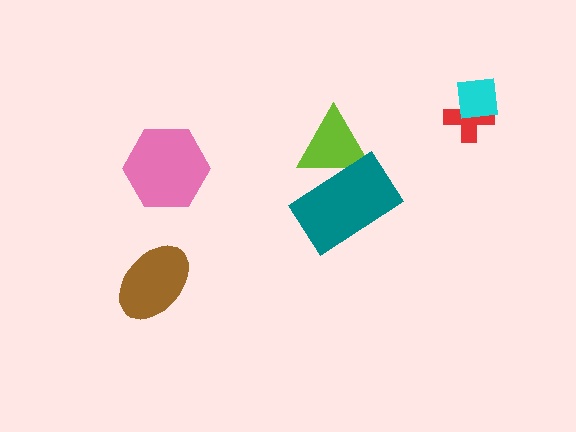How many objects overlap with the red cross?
1 object overlaps with the red cross.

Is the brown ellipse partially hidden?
No, no other shape covers it.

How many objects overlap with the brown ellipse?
0 objects overlap with the brown ellipse.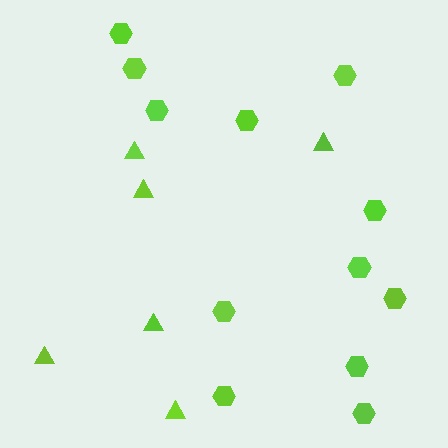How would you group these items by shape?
There are 2 groups: one group of triangles (6) and one group of hexagons (12).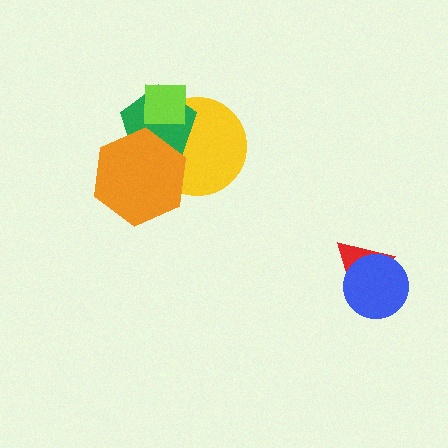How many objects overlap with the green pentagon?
3 objects overlap with the green pentagon.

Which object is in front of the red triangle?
The blue circle is in front of the red triangle.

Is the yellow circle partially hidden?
Yes, it is partially covered by another shape.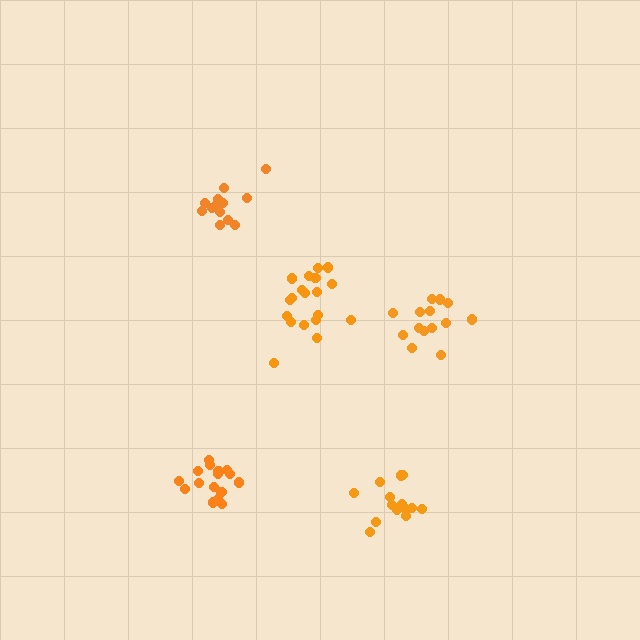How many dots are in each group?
Group 1: 16 dots, Group 2: 13 dots, Group 3: 14 dots, Group 4: 15 dots, Group 5: 19 dots (77 total).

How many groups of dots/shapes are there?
There are 5 groups.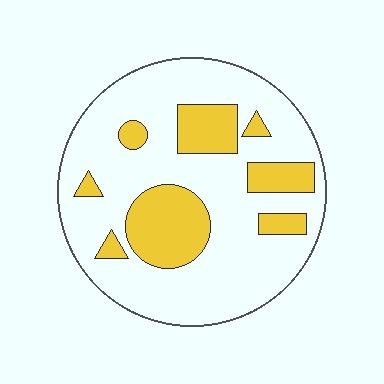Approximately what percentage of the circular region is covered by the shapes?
Approximately 25%.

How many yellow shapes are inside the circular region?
8.